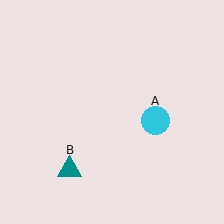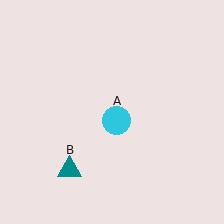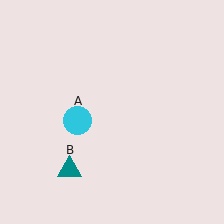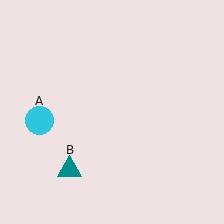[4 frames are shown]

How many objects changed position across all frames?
1 object changed position: cyan circle (object A).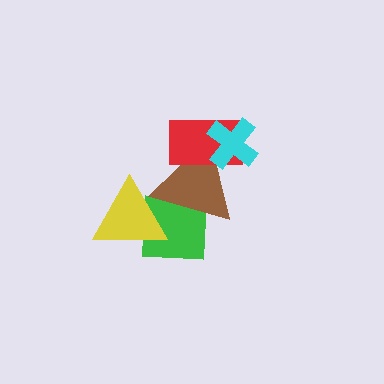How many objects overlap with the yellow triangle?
2 objects overlap with the yellow triangle.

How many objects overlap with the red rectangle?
2 objects overlap with the red rectangle.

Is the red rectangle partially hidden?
Yes, it is partially covered by another shape.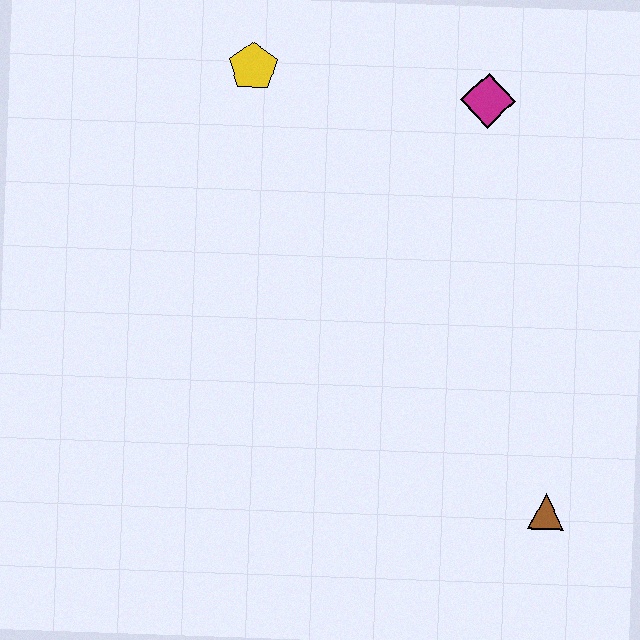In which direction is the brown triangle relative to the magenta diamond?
The brown triangle is below the magenta diamond.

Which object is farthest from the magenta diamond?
The brown triangle is farthest from the magenta diamond.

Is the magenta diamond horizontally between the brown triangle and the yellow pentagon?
Yes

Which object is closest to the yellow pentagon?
The magenta diamond is closest to the yellow pentagon.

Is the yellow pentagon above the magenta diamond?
Yes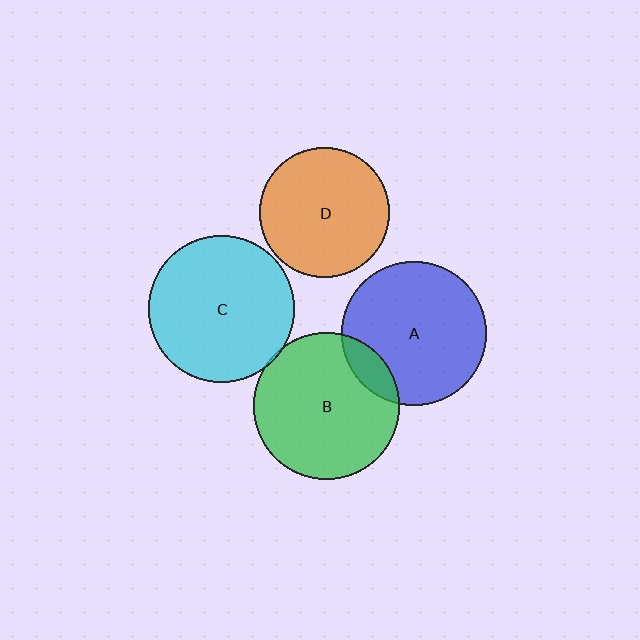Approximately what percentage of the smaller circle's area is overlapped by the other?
Approximately 10%.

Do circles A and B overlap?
Yes.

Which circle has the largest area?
Circle B (green).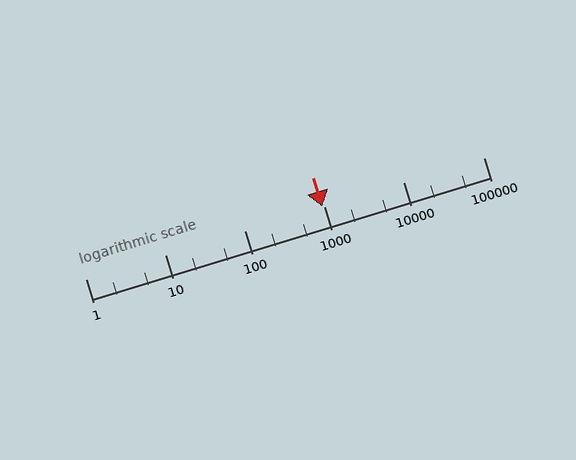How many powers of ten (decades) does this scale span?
The scale spans 5 decades, from 1 to 100000.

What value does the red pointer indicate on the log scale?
The pointer indicates approximately 950.